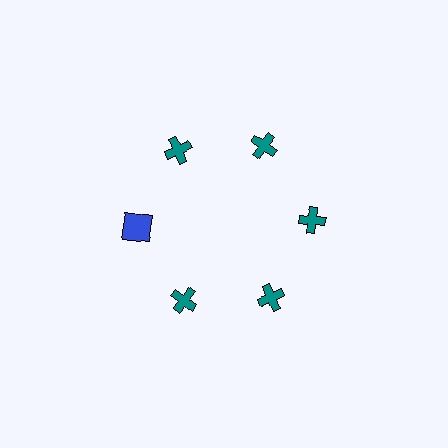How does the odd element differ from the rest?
It differs in both color (blue instead of teal) and shape (square instead of cross).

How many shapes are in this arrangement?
There are 6 shapes arranged in a ring pattern.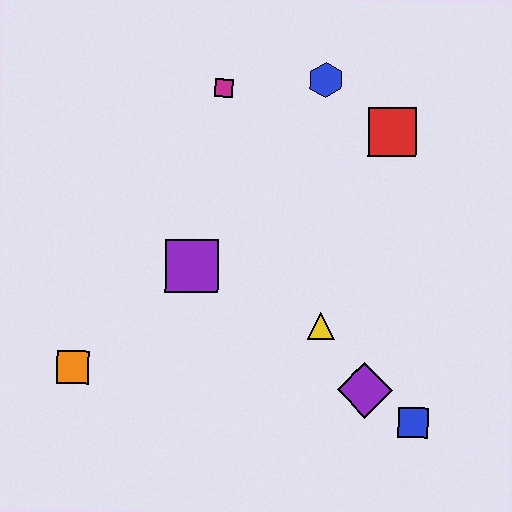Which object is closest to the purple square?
The yellow triangle is closest to the purple square.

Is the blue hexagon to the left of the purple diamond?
Yes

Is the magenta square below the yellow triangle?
No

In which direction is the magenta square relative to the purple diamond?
The magenta square is above the purple diamond.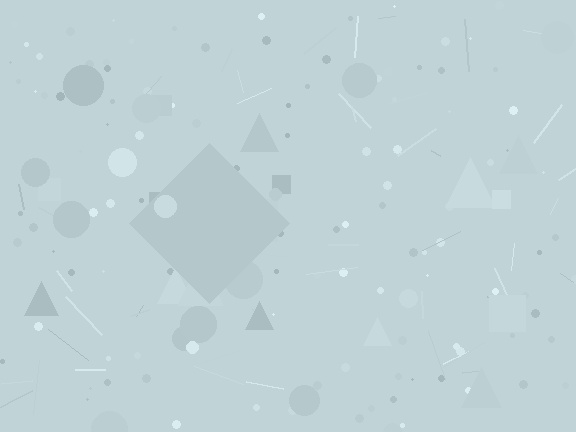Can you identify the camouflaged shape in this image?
The camouflaged shape is a diamond.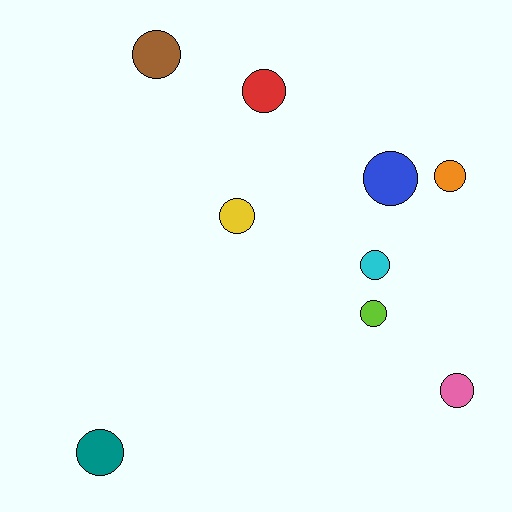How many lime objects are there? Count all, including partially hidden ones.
There is 1 lime object.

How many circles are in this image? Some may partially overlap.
There are 9 circles.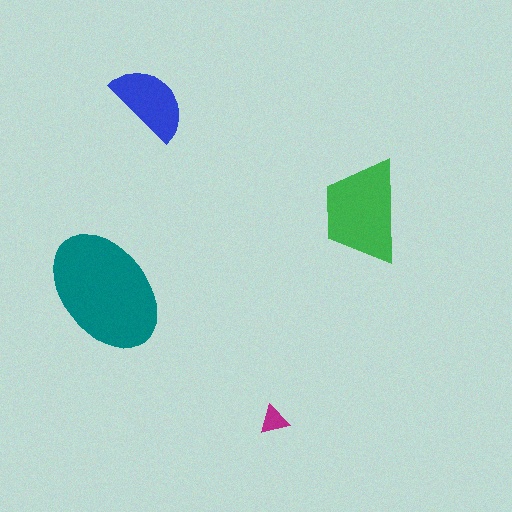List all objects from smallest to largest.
The magenta triangle, the blue semicircle, the green trapezoid, the teal ellipse.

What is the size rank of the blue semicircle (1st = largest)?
3rd.